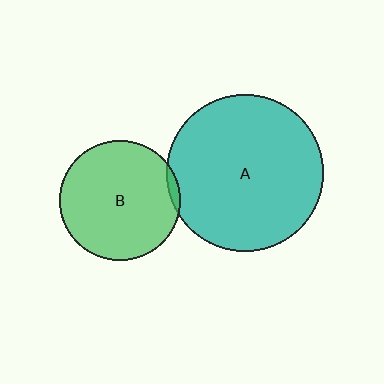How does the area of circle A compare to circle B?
Approximately 1.7 times.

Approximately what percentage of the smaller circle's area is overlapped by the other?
Approximately 5%.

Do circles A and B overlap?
Yes.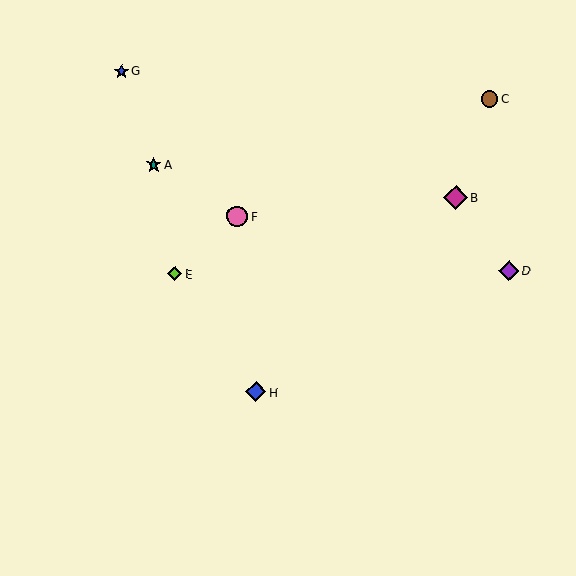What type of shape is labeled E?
Shape E is a lime diamond.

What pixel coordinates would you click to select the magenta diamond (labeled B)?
Click at (455, 197) to select the magenta diamond B.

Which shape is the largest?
The magenta diamond (labeled B) is the largest.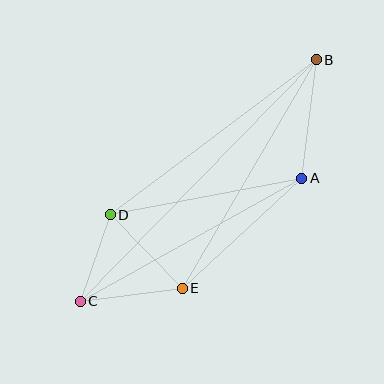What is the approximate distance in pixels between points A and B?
The distance between A and B is approximately 119 pixels.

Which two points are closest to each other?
Points C and D are closest to each other.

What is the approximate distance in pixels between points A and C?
The distance between A and C is approximately 253 pixels.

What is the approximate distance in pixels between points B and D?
The distance between B and D is approximately 258 pixels.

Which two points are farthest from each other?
Points B and C are farthest from each other.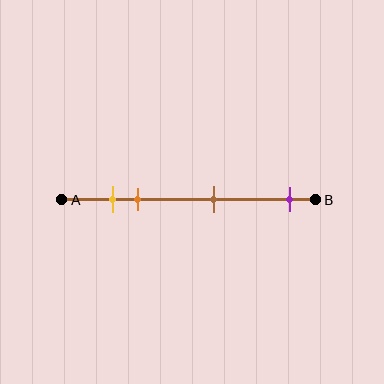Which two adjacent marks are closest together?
The yellow and orange marks are the closest adjacent pair.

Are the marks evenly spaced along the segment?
No, the marks are not evenly spaced.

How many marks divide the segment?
There are 4 marks dividing the segment.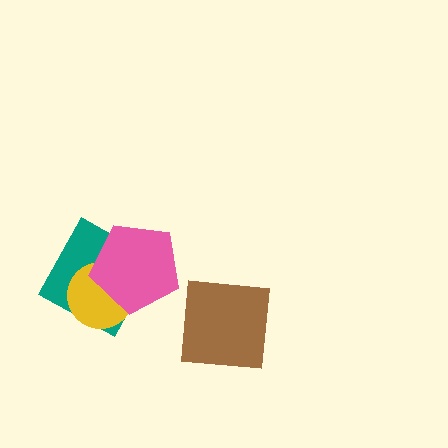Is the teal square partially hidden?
Yes, it is partially covered by another shape.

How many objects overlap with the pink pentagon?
2 objects overlap with the pink pentagon.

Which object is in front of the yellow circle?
The pink pentagon is in front of the yellow circle.